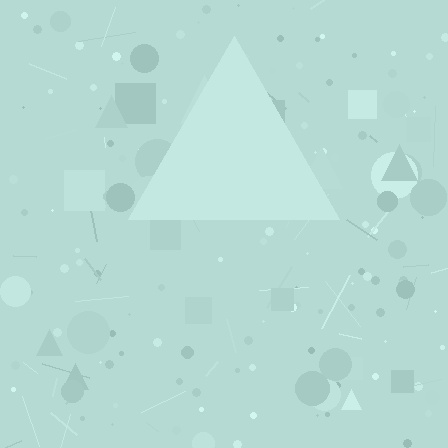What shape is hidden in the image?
A triangle is hidden in the image.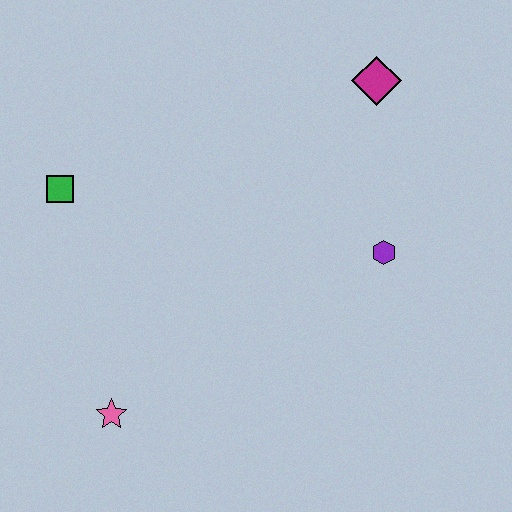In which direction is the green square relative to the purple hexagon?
The green square is to the left of the purple hexagon.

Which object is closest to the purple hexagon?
The magenta diamond is closest to the purple hexagon.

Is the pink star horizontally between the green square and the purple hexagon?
Yes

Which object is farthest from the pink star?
The magenta diamond is farthest from the pink star.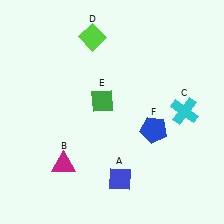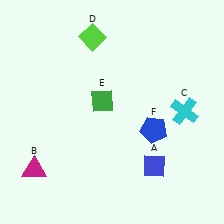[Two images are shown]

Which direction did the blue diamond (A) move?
The blue diamond (A) moved right.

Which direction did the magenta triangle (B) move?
The magenta triangle (B) moved left.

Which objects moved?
The objects that moved are: the blue diamond (A), the magenta triangle (B).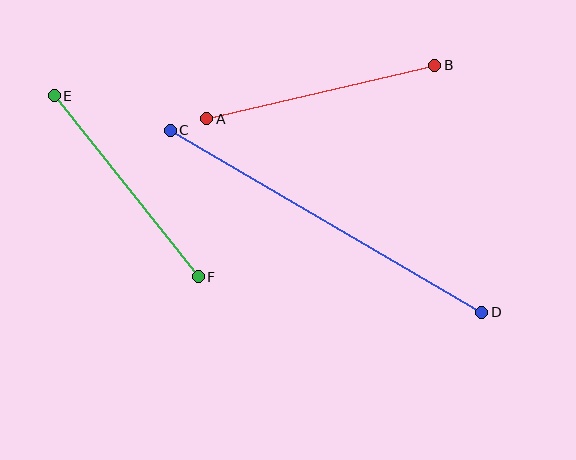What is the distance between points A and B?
The distance is approximately 234 pixels.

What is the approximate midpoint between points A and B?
The midpoint is at approximately (321, 92) pixels.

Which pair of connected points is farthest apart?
Points C and D are farthest apart.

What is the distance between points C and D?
The distance is approximately 360 pixels.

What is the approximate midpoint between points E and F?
The midpoint is at approximately (126, 186) pixels.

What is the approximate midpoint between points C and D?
The midpoint is at approximately (326, 221) pixels.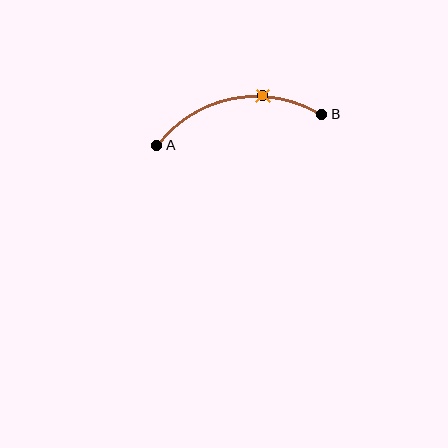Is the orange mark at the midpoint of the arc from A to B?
No. The orange mark lies on the arc but is closer to endpoint B. The arc midpoint would be at the point on the curve equidistant along the arc from both A and B.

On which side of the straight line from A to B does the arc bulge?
The arc bulges above the straight line connecting A and B.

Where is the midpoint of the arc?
The arc midpoint is the point on the curve farthest from the straight line joining A and B. It sits above that line.